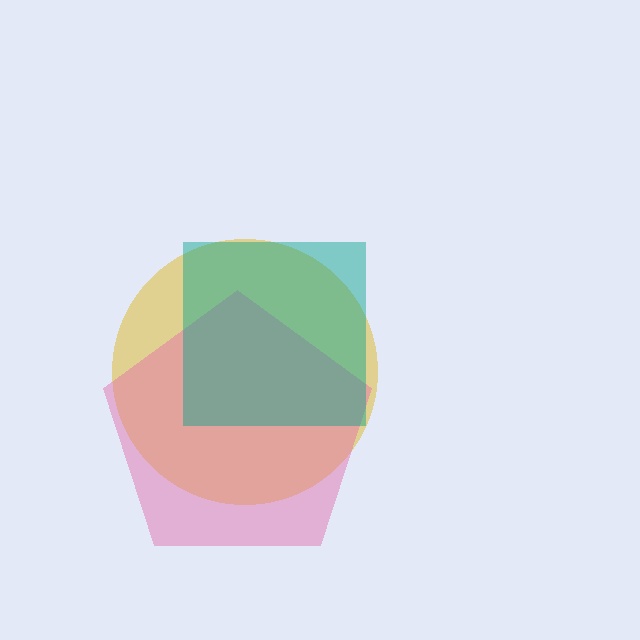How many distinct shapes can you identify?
There are 3 distinct shapes: a yellow circle, a pink pentagon, a teal square.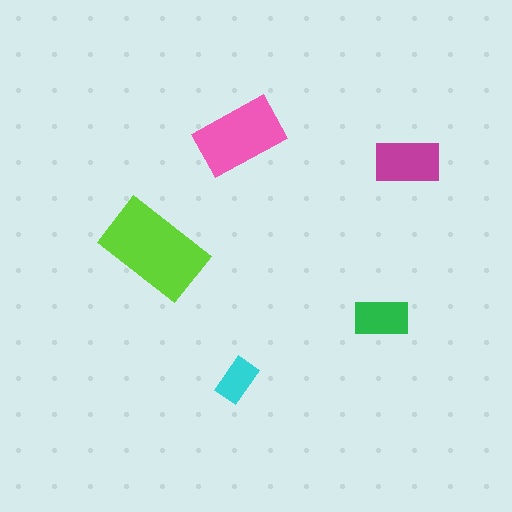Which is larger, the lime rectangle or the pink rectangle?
The lime one.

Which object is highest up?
The pink rectangle is topmost.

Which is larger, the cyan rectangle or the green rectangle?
The green one.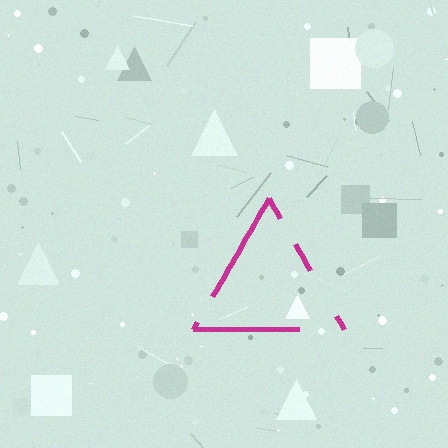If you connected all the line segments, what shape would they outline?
They would outline a triangle.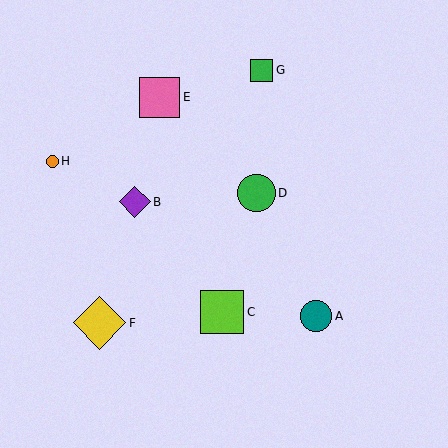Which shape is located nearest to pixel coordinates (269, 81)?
The green square (labeled G) at (262, 70) is nearest to that location.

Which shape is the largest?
The yellow diamond (labeled F) is the largest.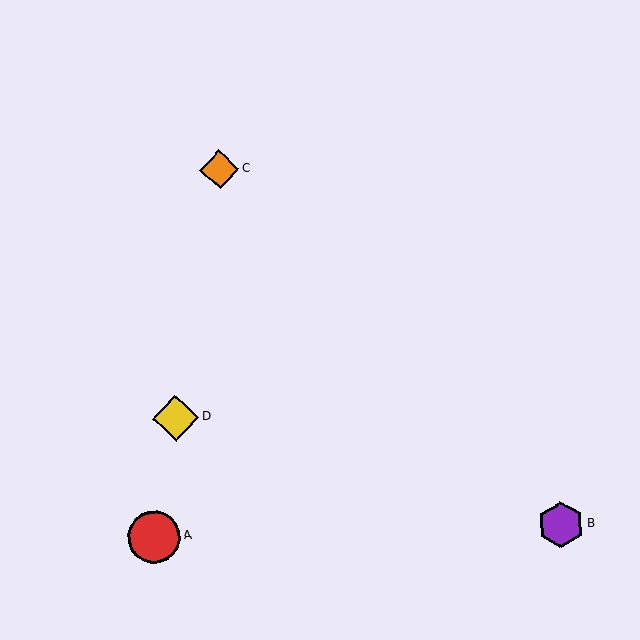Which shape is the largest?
The red circle (labeled A) is the largest.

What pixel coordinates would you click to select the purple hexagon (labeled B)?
Click at (561, 525) to select the purple hexagon B.